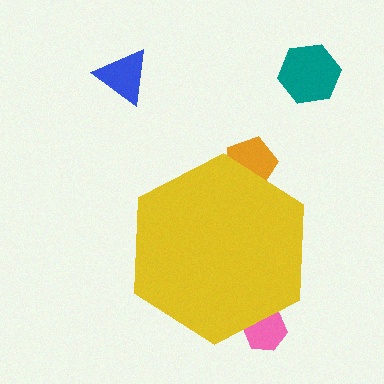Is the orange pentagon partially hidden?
Yes, the orange pentagon is partially hidden behind the yellow hexagon.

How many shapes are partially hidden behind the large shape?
2 shapes are partially hidden.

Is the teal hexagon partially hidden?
No, the teal hexagon is fully visible.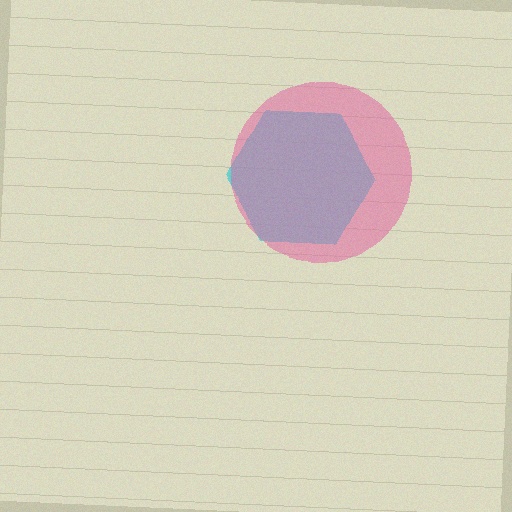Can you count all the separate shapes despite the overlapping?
Yes, there are 2 separate shapes.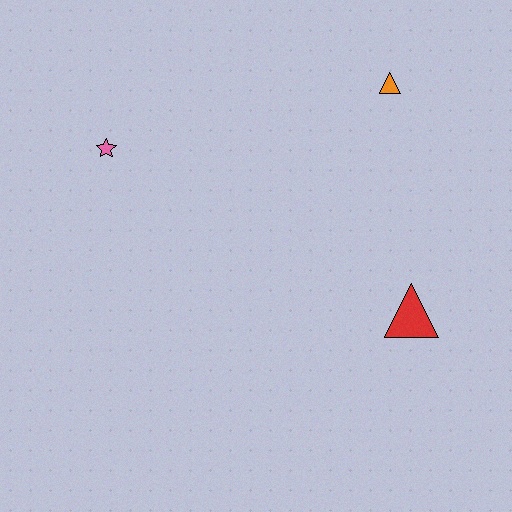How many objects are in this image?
There are 3 objects.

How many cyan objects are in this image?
There are no cyan objects.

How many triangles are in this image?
There are 2 triangles.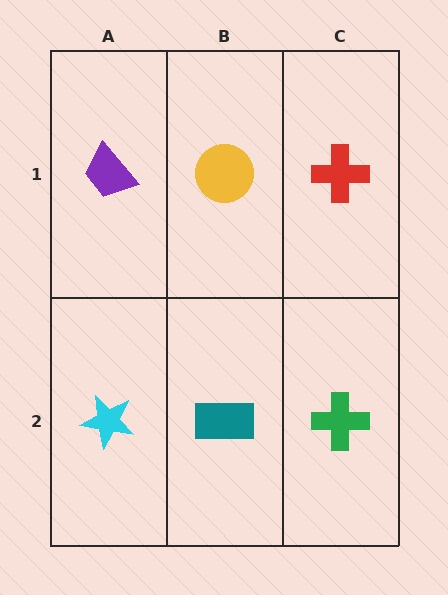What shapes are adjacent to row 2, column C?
A red cross (row 1, column C), a teal rectangle (row 2, column B).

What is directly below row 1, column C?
A green cross.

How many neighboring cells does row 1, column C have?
2.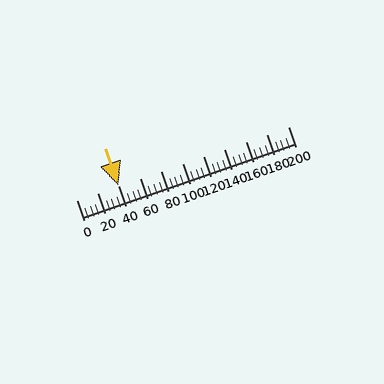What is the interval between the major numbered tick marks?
The major tick marks are spaced 20 units apart.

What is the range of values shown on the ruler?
The ruler shows values from 0 to 200.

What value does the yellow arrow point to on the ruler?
The yellow arrow points to approximately 40.